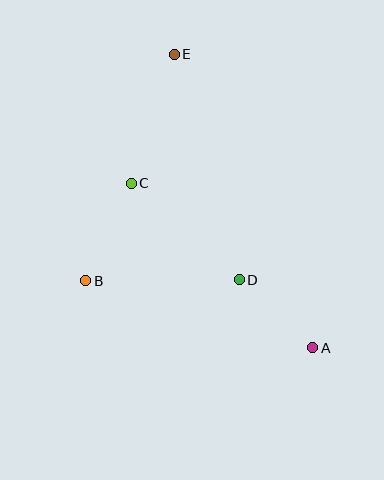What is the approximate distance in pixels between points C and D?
The distance between C and D is approximately 145 pixels.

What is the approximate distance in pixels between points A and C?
The distance between A and C is approximately 245 pixels.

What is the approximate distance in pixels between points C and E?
The distance between C and E is approximately 136 pixels.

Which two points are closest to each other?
Points A and D are closest to each other.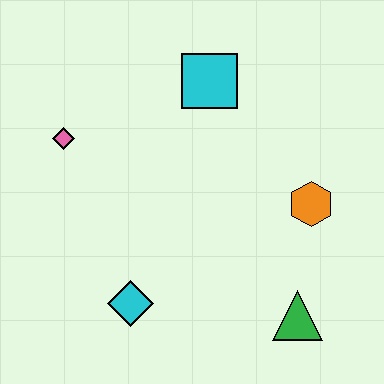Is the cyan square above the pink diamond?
Yes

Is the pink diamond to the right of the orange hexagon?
No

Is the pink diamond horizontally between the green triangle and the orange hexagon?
No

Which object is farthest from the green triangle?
The pink diamond is farthest from the green triangle.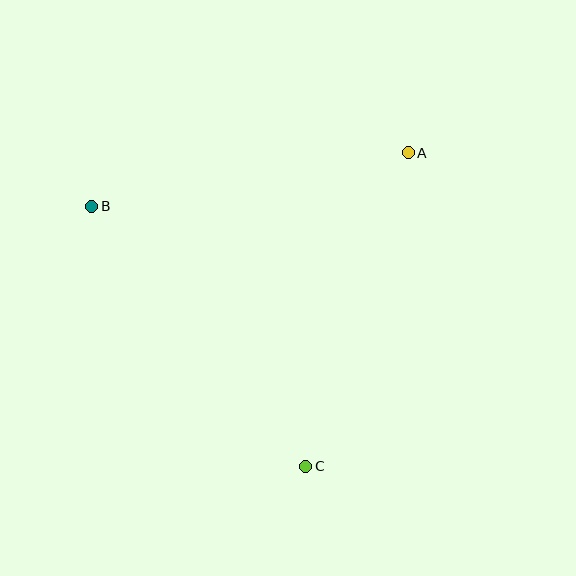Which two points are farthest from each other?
Points B and C are farthest from each other.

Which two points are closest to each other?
Points A and B are closest to each other.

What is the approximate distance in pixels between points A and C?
The distance between A and C is approximately 330 pixels.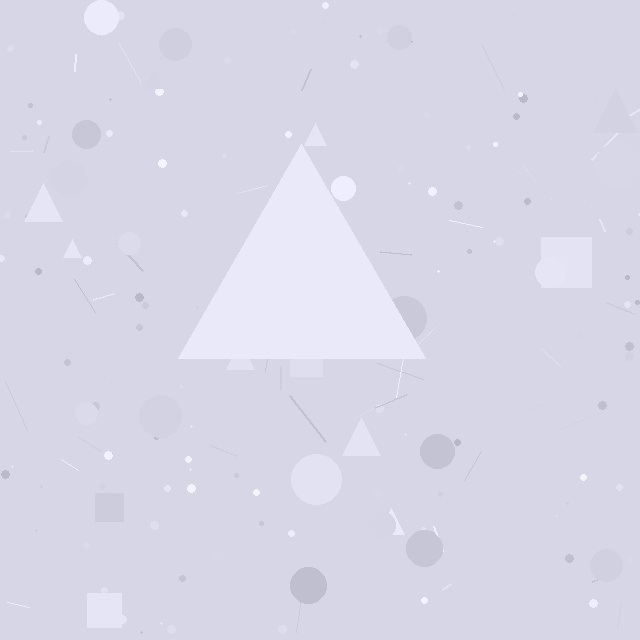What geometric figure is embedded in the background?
A triangle is embedded in the background.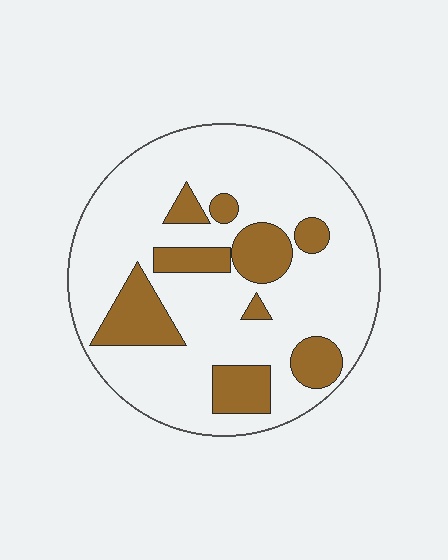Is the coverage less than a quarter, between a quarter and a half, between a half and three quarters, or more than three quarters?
Less than a quarter.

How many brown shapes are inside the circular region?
9.